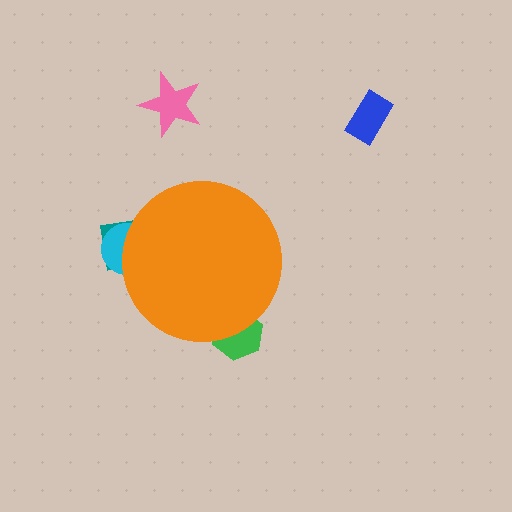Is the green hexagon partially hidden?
Yes, the green hexagon is partially hidden behind the orange circle.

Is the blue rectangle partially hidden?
No, the blue rectangle is fully visible.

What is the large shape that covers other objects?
An orange circle.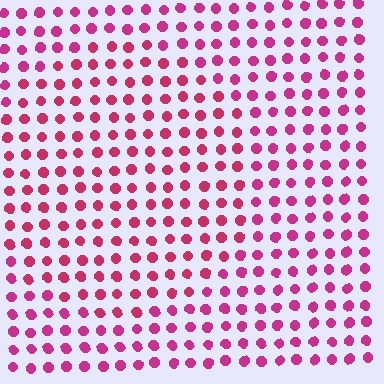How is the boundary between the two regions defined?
The boundary is defined purely by a slight shift in hue (about 17 degrees). Spacing, size, and orientation are identical on both sides.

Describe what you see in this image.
The image is filled with small magenta elements in a uniform arrangement. A circle-shaped region is visible where the elements are tinted to a slightly different hue, forming a subtle color boundary.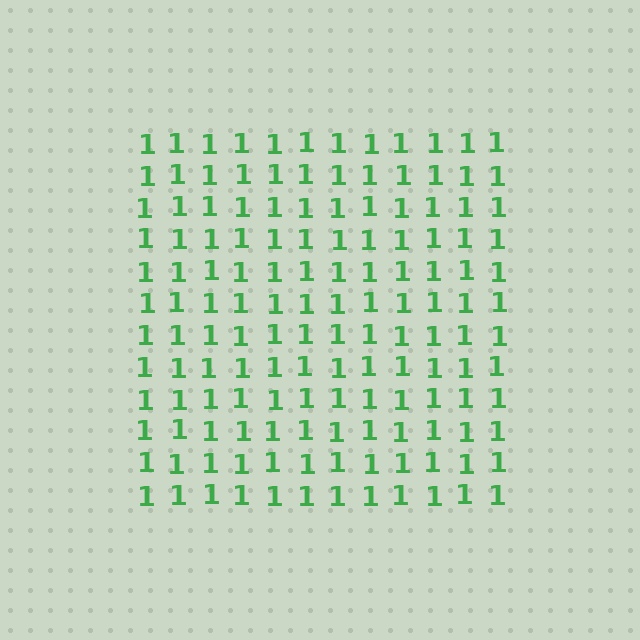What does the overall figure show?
The overall figure shows a square.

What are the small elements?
The small elements are digit 1's.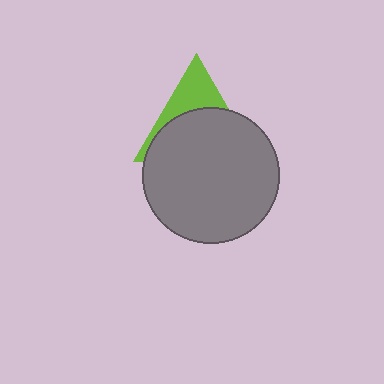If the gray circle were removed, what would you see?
You would see the complete lime triangle.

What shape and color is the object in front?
The object in front is a gray circle.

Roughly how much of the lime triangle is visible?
A small part of it is visible (roughly 35%).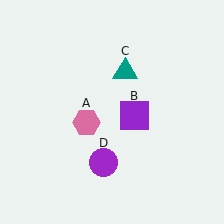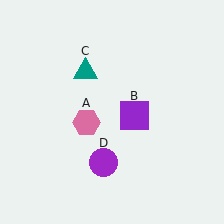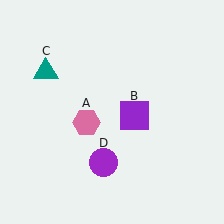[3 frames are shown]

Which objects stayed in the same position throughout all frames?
Pink hexagon (object A) and purple square (object B) and purple circle (object D) remained stationary.